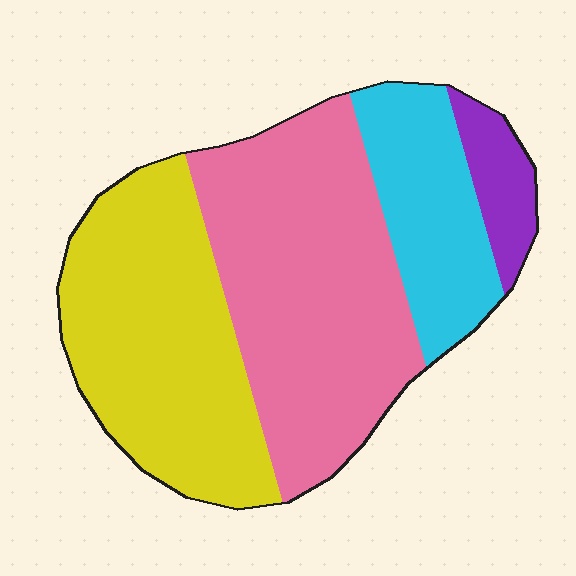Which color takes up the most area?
Pink, at roughly 40%.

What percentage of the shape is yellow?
Yellow takes up between a quarter and a half of the shape.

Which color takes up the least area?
Purple, at roughly 5%.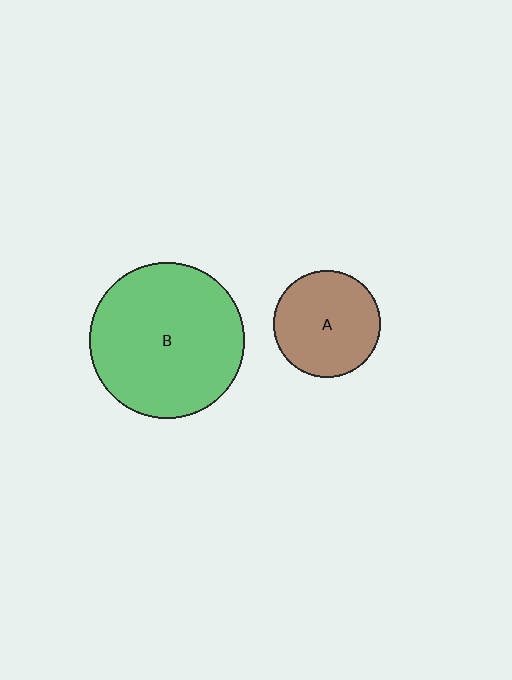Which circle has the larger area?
Circle B (green).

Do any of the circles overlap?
No, none of the circles overlap.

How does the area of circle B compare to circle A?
Approximately 2.1 times.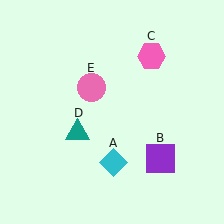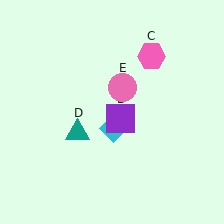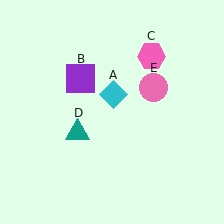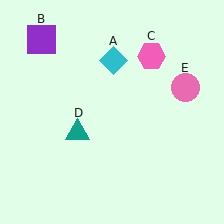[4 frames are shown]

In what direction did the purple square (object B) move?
The purple square (object B) moved up and to the left.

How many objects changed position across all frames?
3 objects changed position: cyan diamond (object A), purple square (object B), pink circle (object E).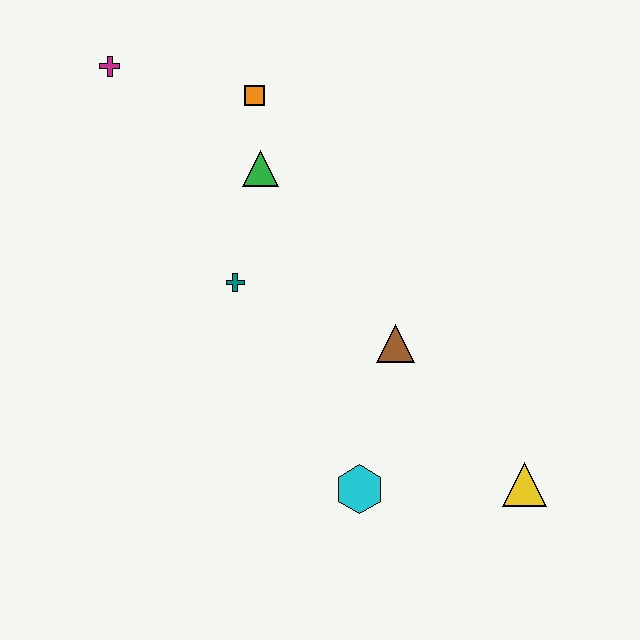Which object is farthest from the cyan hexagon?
The magenta cross is farthest from the cyan hexagon.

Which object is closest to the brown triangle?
The cyan hexagon is closest to the brown triangle.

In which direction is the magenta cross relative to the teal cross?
The magenta cross is above the teal cross.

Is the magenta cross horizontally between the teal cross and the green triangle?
No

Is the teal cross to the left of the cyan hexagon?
Yes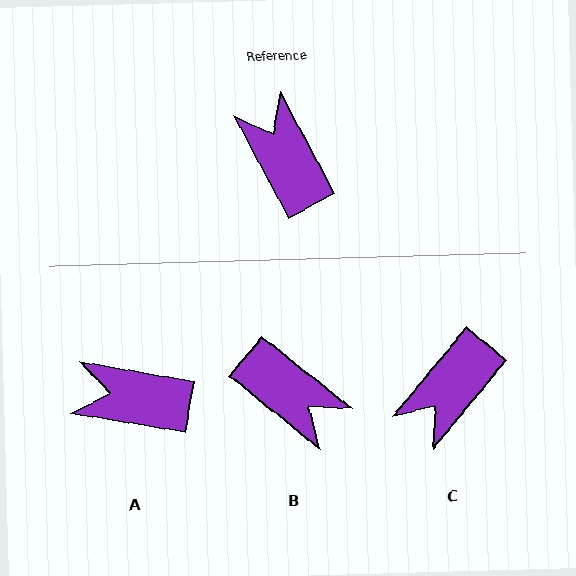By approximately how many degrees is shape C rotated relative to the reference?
Approximately 112 degrees counter-clockwise.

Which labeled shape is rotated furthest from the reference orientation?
B, about 157 degrees away.